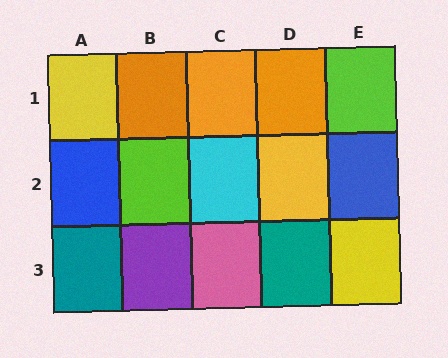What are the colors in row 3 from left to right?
Teal, purple, pink, teal, yellow.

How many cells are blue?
2 cells are blue.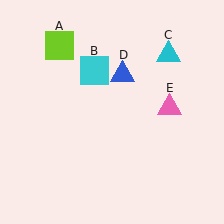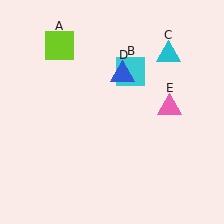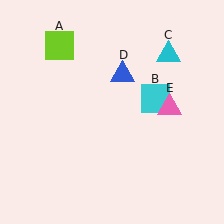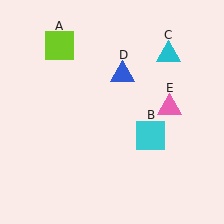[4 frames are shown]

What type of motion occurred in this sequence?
The cyan square (object B) rotated clockwise around the center of the scene.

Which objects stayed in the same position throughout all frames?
Lime square (object A) and cyan triangle (object C) and blue triangle (object D) and pink triangle (object E) remained stationary.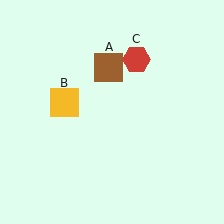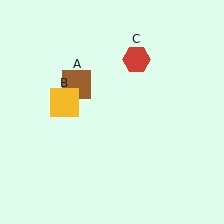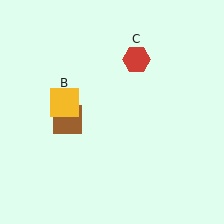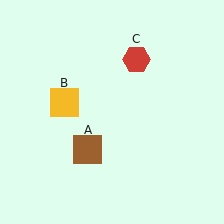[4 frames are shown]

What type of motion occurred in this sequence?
The brown square (object A) rotated counterclockwise around the center of the scene.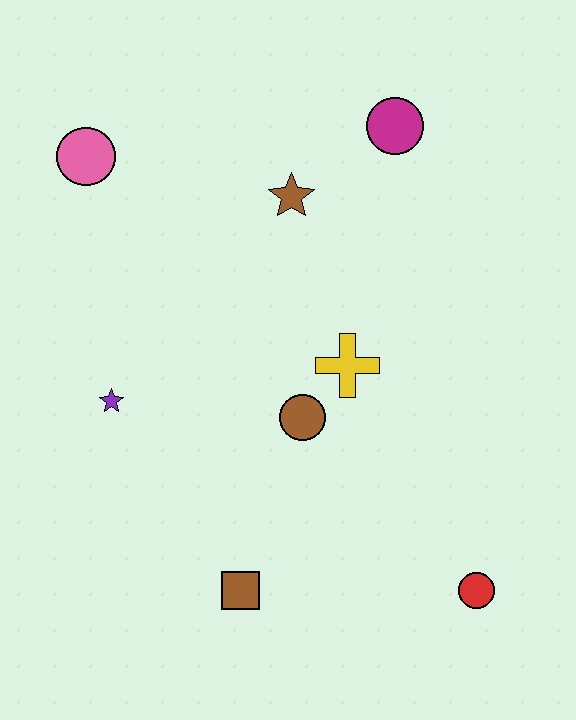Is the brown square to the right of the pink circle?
Yes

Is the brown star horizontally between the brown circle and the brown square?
Yes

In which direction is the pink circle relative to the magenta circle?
The pink circle is to the left of the magenta circle.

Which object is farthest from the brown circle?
The pink circle is farthest from the brown circle.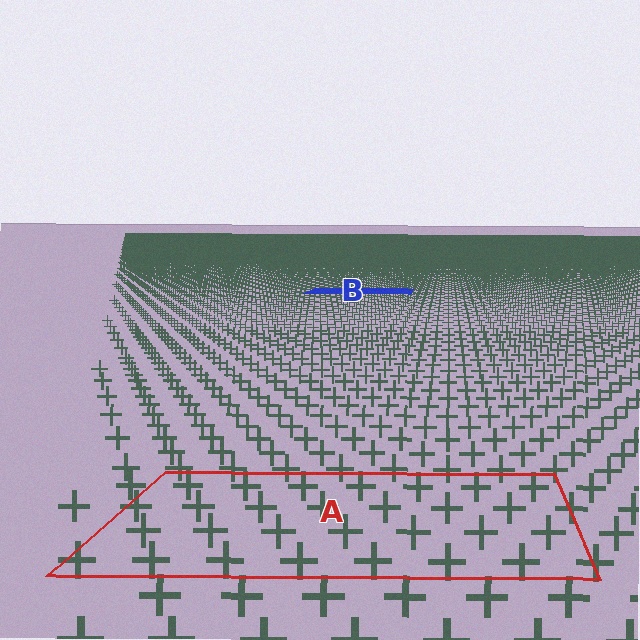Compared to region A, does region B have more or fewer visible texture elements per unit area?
Region B has more texture elements per unit area — they are packed more densely because it is farther away.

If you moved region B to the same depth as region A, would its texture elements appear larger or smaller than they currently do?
They would appear larger. At a closer depth, the same texture elements are projected at a bigger on-screen size.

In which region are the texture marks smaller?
The texture marks are smaller in region B, because it is farther away.